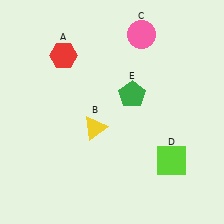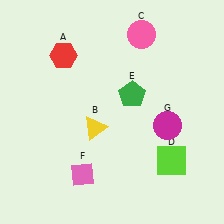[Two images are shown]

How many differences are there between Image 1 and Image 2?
There are 2 differences between the two images.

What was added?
A pink diamond (F), a magenta circle (G) were added in Image 2.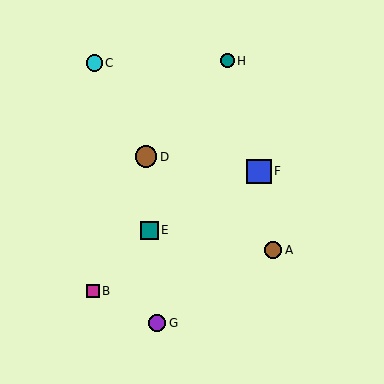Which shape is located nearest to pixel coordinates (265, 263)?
The brown circle (labeled A) at (273, 250) is nearest to that location.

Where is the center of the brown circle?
The center of the brown circle is at (146, 157).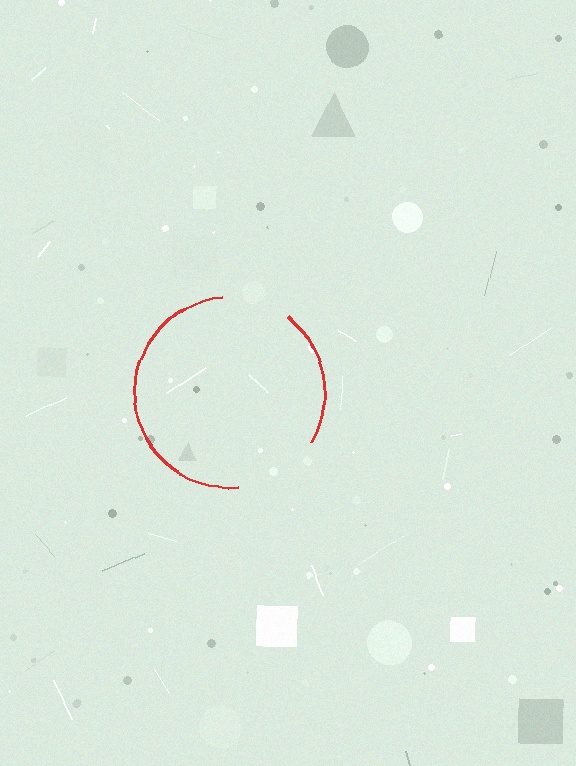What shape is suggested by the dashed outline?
The dashed outline suggests a circle.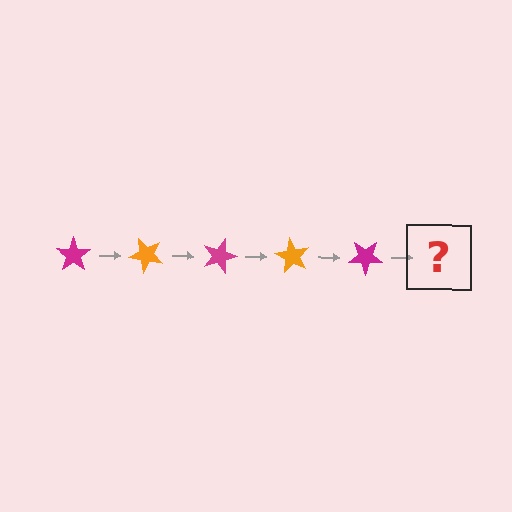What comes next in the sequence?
The next element should be an orange star, rotated 225 degrees from the start.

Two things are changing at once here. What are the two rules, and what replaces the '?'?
The two rules are that it rotates 45 degrees each step and the color cycles through magenta and orange. The '?' should be an orange star, rotated 225 degrees from the start.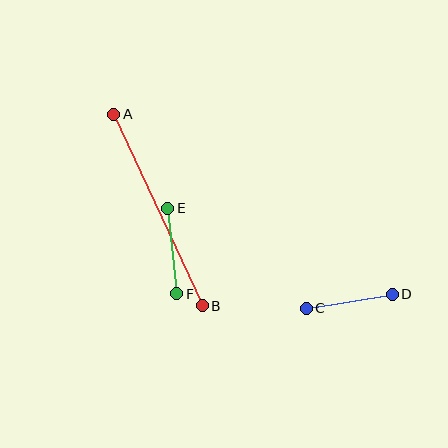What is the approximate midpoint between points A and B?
The midpoint is at approximately (158, 210) pixels.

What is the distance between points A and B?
The distance is approximately 211 pixels.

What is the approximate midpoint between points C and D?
The midpoint is at approximately (349, 301) pixels.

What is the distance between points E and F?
The distance is approximately 86 pixels.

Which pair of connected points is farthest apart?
Points A and B are farthest apart.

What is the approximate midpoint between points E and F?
The midpoint is at approximately (172, 251) pixels.